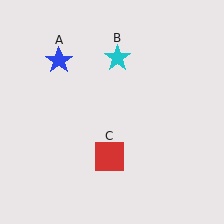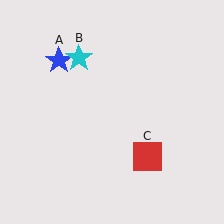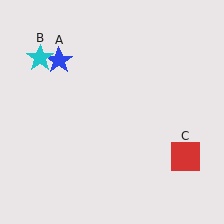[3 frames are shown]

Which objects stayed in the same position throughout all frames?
Blue star (object A) remained stationary.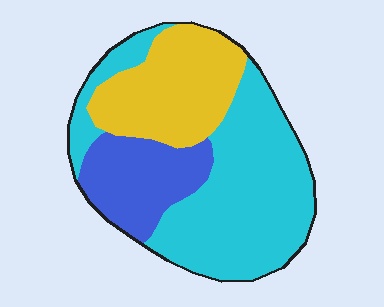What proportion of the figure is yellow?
Yellow covers around 30% of the figure.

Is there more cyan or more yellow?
Cyan.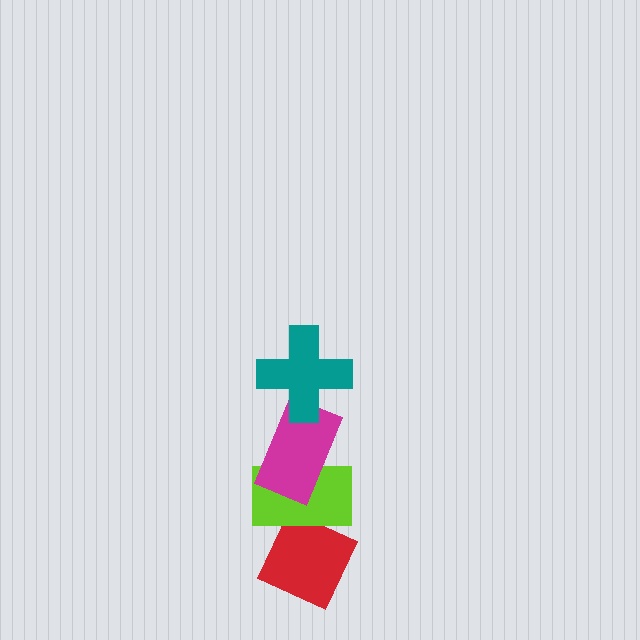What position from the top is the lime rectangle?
The lime rectangle is 3rd from the top.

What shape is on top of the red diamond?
The lime rectangle is on top of the red diamond.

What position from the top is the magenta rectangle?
The magenta rectangle is 2nd from the top.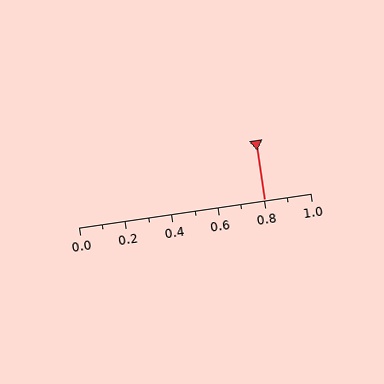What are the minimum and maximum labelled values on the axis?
The axis runs from 0.0 to 1.0.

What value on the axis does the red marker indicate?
The marker indicates approximately 0.8.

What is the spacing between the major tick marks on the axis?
The major ticks are spaced 0.2 apart.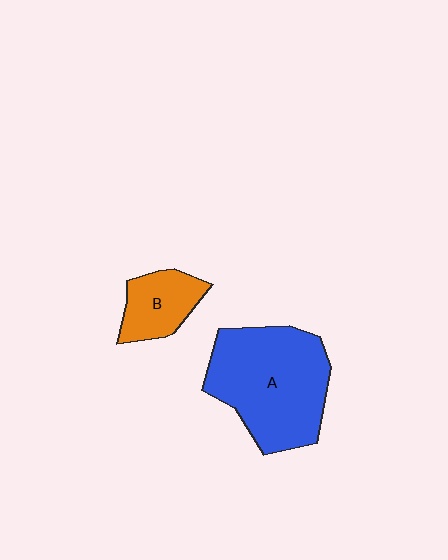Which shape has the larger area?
Shape A (blue).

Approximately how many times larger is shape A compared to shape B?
Approximately 2.6 times.